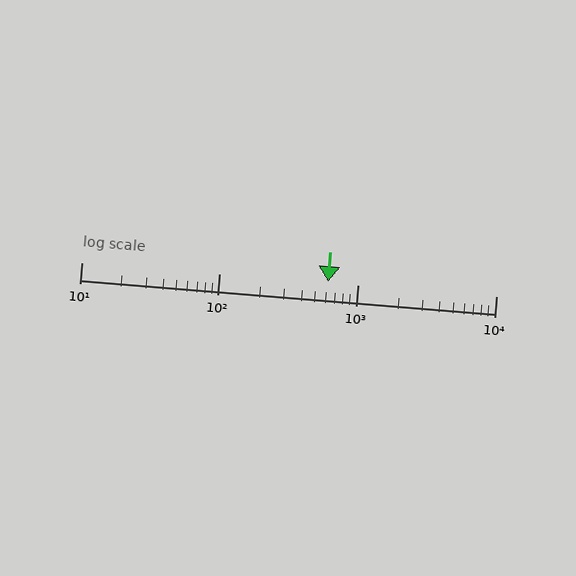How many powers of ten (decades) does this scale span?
The scale spans 3 decades, from 10 to 10000.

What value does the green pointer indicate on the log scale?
The pointer indicates approximately 610.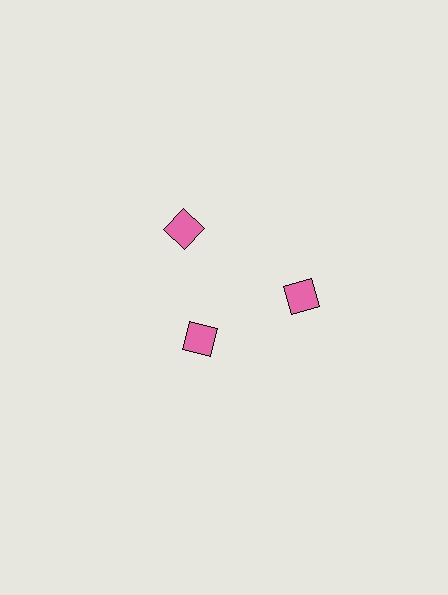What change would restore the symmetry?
The symmetry would be restored by moving it outward, back onto the ring so that all 3 diamonds sit at equal angles and equal distance from the center.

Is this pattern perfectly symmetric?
No. The 3 pink diamonds are arranged in a ring, but one element near the 7 o'clock position is pulled inward toward the center, breaking the 3-fold rotational symmetry.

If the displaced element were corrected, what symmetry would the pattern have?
It would have 3-fold rotational symmetry — the pattern would map onto itself every 120 degrees.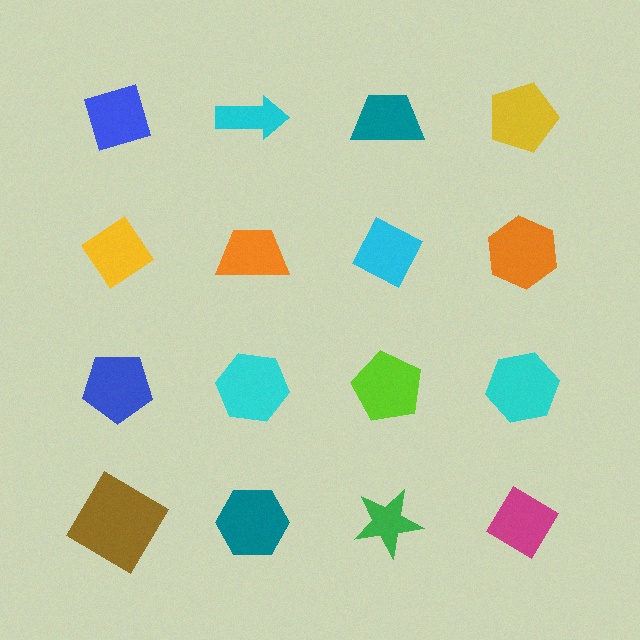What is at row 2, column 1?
A yellow diamond.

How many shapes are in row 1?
4 shapes.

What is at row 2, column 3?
A cyan diamond.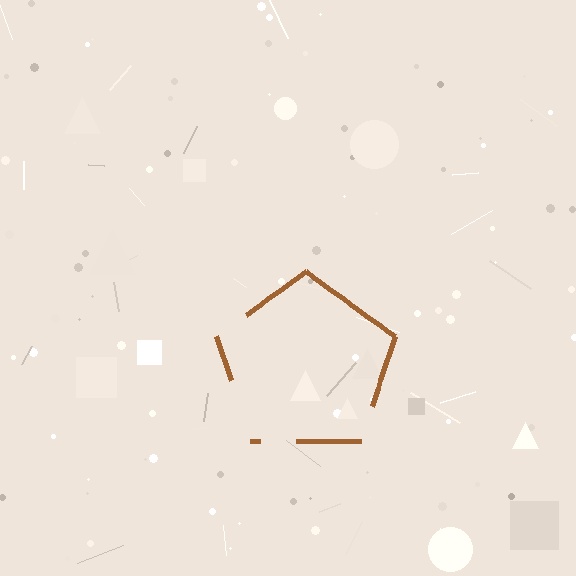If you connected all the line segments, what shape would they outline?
They would outline a pentagon.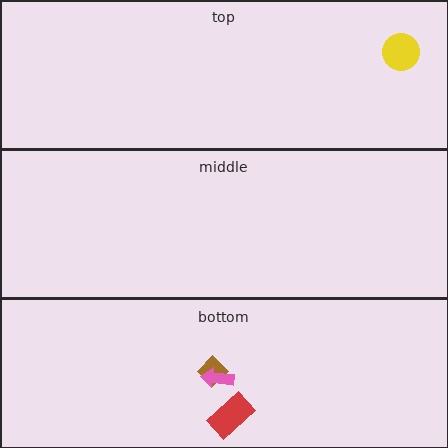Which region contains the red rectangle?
The bottom region.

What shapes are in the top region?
The yellow circle.